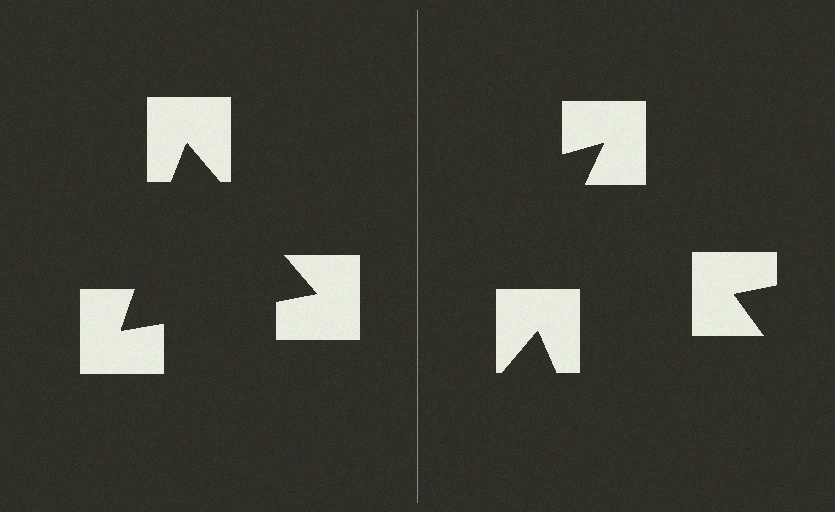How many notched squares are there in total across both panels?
6 — 3 on each side.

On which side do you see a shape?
An illusory triangle appears on the left side. On the right side the wedge cuts are rotated, so no coherent shape forms.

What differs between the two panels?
The notched squares are positioned identically on both sides; only the wedge orientations differ. On the left they align to a triangle; on the right they are misaligned.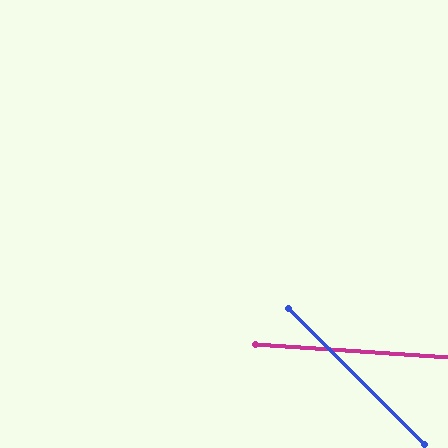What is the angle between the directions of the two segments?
Approximately 41 degrees.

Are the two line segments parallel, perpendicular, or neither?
Neither parallel nor perpendicular — they differ by about 41°.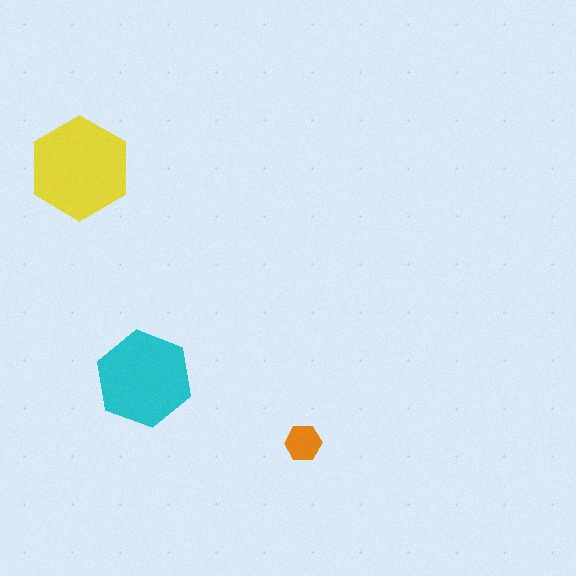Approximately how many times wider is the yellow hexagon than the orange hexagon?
About 3 times wider.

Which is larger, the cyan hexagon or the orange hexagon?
The cyan one.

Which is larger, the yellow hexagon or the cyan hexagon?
The yellow one.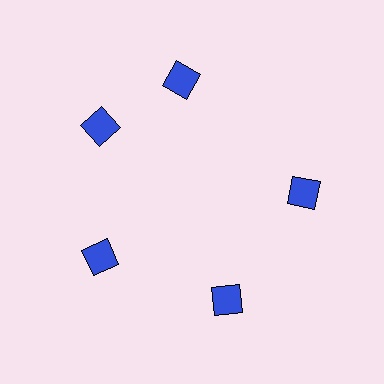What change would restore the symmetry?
The symmetry would be restored by rotating it back into even spacing with its neighbors so that all 5 diamonds sit at equal angles and equal distance from the center.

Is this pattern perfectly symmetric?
No. The 5 blue diamonds are arranged in a ring, but one element near the 1 o'clock position is rotated out of alignment along the ring, breaking the 5-fold rotational symmetry.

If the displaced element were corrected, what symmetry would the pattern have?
It would have 5-fold rotational symmetry — the pattern would map onto itself every 72 degrees.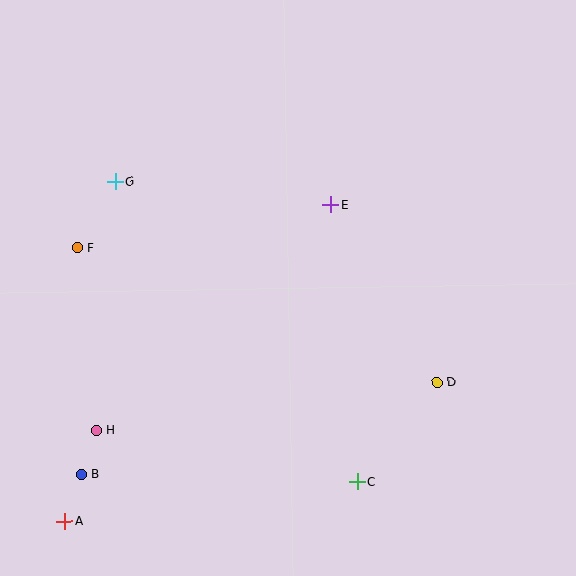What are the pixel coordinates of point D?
Point D is at (437, 382).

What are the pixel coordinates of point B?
Point B is at (81, 474).